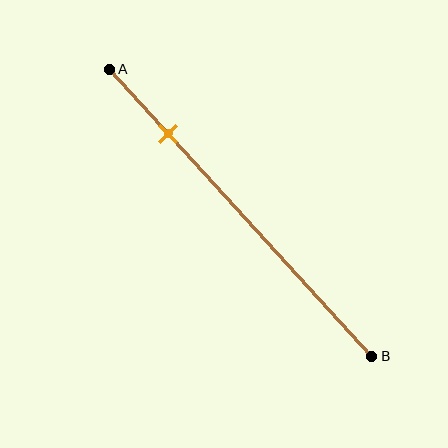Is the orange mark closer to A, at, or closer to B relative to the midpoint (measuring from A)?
The orange mark is closer to point A than the midpoint of segment AB.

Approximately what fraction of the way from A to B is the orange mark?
The orange mark is approximately 20% of the way from A to B.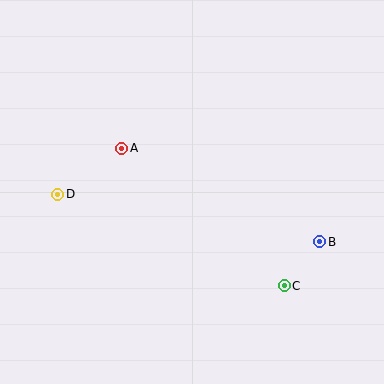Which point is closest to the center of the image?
Point A at (122, 148) is closest to the center.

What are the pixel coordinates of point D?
Point D is at (58, 194).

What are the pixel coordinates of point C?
Point C is at (284, 286).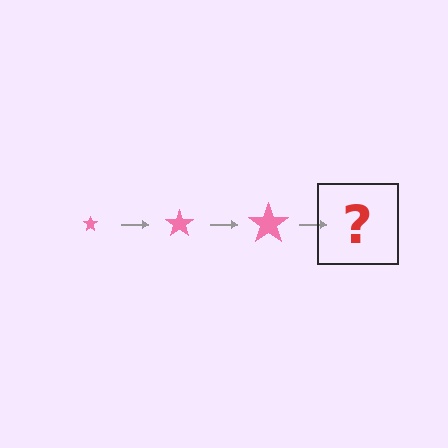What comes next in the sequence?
The next element should be a pink star, larger than the previous one.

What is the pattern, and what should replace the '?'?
The pattern is that the star gets progressively larger each step. The '?' should be a pink star, larger than the previous one.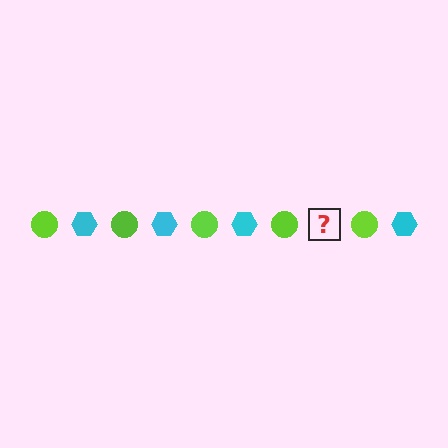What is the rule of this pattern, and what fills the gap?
The rule is that the pattern alternates between lime circle and cyan hexagon. The gap should be filled with a cyan hexagon.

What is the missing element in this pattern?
The missing element is a cyan hexagon.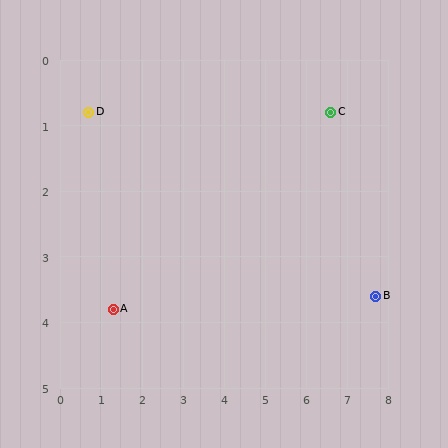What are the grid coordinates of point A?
Point A is at approximately (1.3, 3.8).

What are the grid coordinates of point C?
Point C is at approximately (6.6, 0.8).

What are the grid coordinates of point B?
Point B is at approximately (7.7, 3.6).